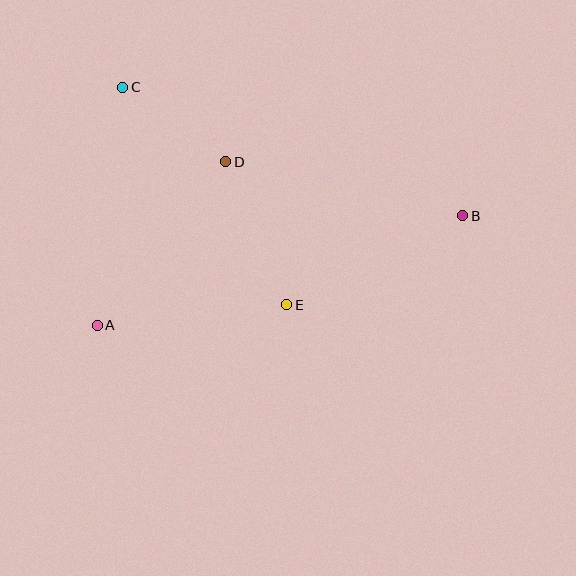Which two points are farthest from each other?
Points A and B are farthest from each other.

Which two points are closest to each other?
Points C and D are closest to each other.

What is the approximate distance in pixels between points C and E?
The distance between C and E is approximately 273 pixels.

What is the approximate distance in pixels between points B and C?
The distance between B and C is approximately 363 pixels.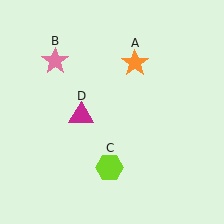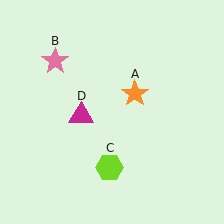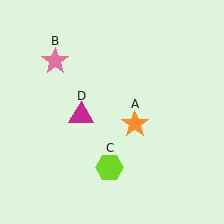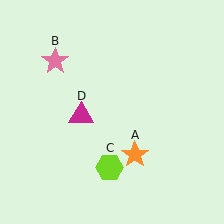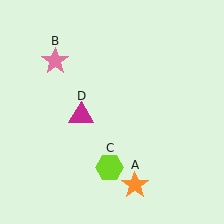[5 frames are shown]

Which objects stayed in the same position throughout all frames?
Pink star (object B) and lime hexagon (object C) and magenta triangle (object D) remained stationary.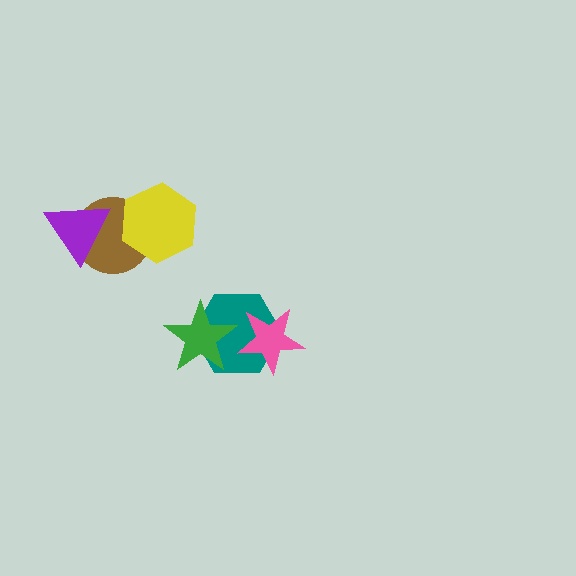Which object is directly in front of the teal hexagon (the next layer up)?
The pink star is directly in front of the teal hexagon.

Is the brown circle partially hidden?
Yes, it is partially covered by another shape.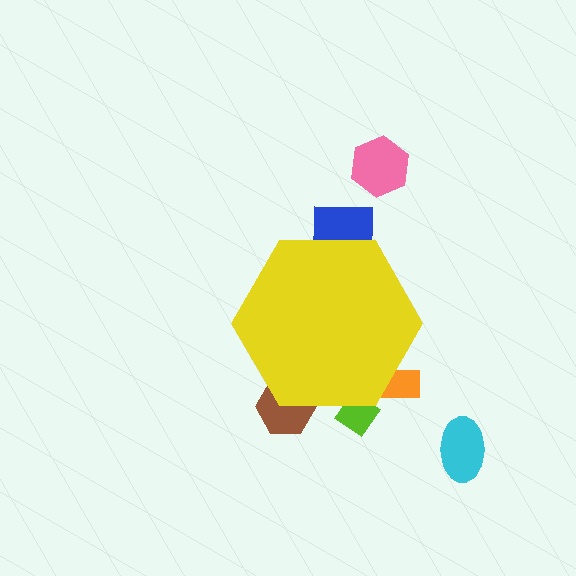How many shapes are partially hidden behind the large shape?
4 shapes are partially hidden.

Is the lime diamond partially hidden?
Yes, the lime diamond is partially hidden behind the yellow hexagon.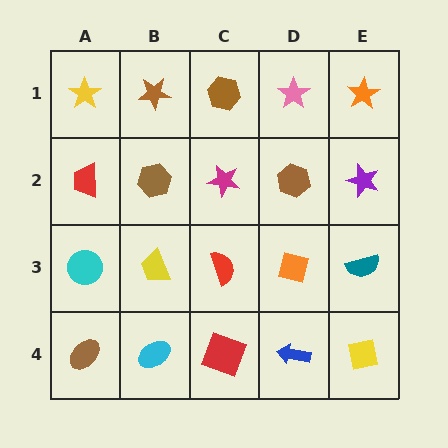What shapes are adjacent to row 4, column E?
A teal semicircle (row 3, column E), a blue arrow (row 4, column D).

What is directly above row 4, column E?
A teal semicircle.